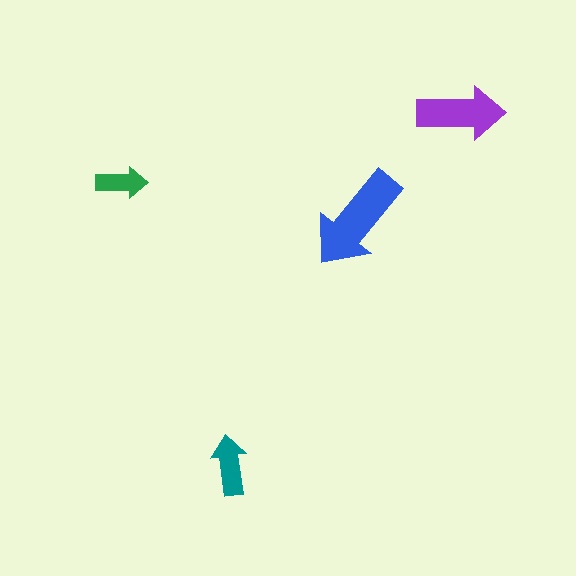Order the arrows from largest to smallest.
the blue one, the purple one, the teal one, the green one.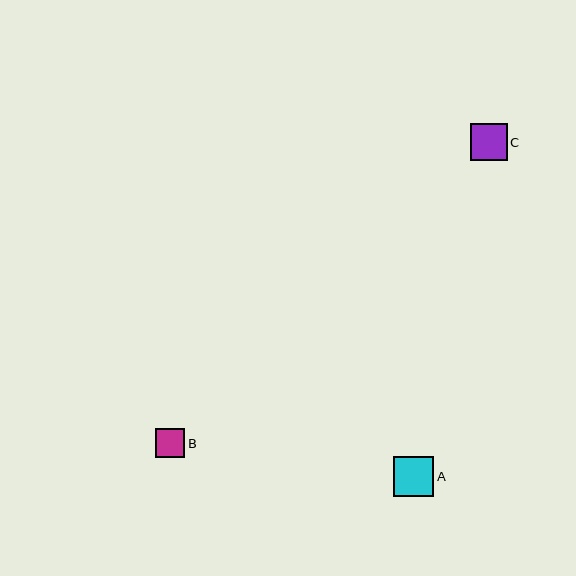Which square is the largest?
Square A is the largest with a size of approximately 40 pixels.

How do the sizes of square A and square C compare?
Square A and square C are approximately the same size.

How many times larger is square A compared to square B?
Square A is approximately 1.4 times the size of square B.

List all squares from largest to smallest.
From largest to smallest: A, C, B.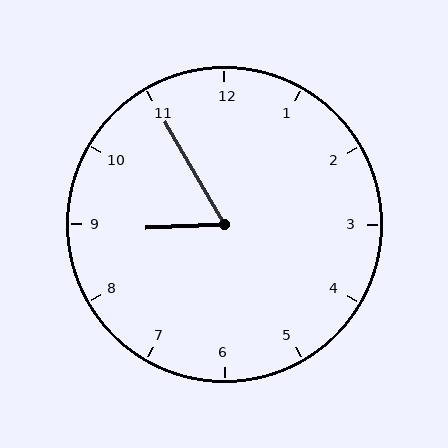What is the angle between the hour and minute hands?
Approximately 62 degrees.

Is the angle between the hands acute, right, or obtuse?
It is acute.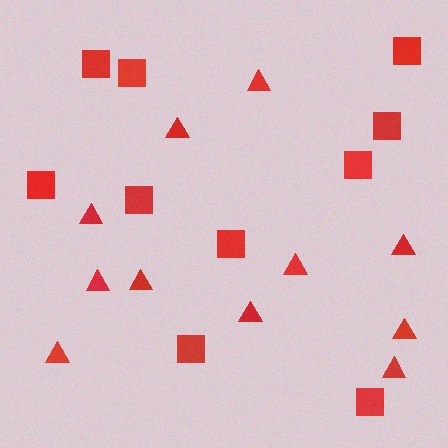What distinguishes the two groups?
There are 2 groups: one group of triangles (11) and one group of squares (10).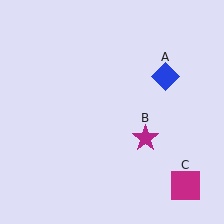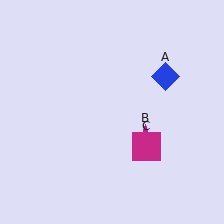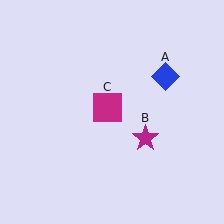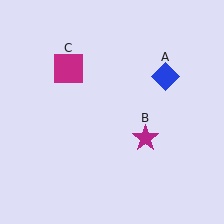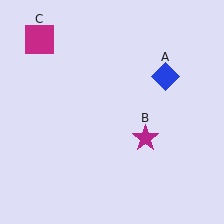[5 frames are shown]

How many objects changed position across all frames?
1 object changed position: magenta square (object C).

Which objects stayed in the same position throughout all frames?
Blue diamond (object A) and magenta star (object B) remained stationary.